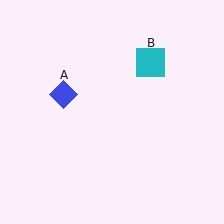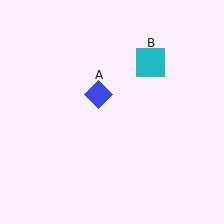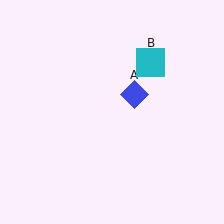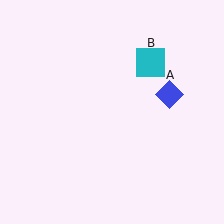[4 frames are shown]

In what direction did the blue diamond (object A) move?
The blue diamond (object A) moved right.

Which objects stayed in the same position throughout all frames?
Cyan square (object B) remained stationary.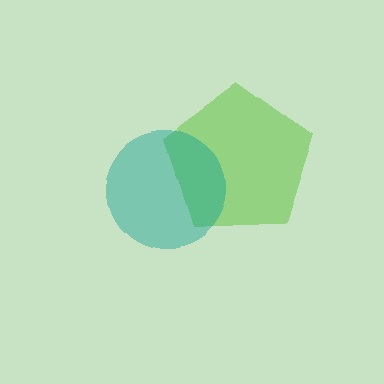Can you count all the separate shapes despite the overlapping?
Yes, there are 2 separate shapes.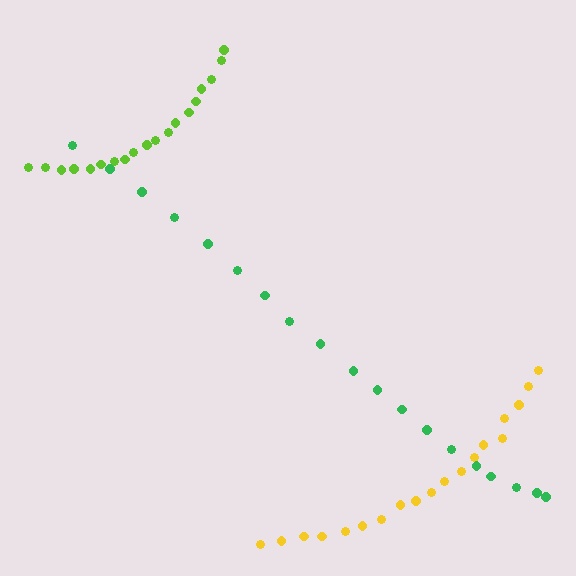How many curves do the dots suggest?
There are 3 distinct paths.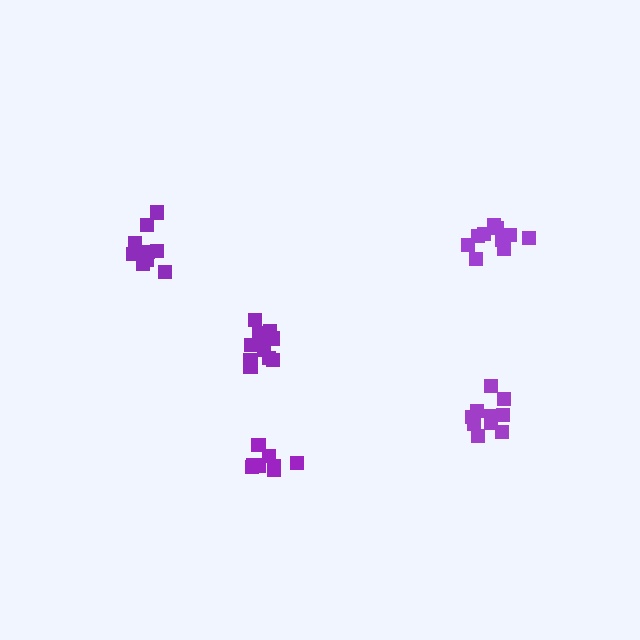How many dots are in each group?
Group 1: 11 dots, Group 2: 10 dots, Group 3: 8 dots, Group 4: 10 dots, Group 5: 9 dots (48 total).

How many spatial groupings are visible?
There are 5 spatial groupings.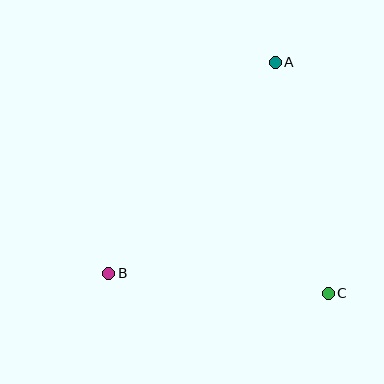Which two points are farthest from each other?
Points A and B are farthest from each other.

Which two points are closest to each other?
Points B and C are closest to each other.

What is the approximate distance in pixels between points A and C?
The distance between A and C is approximately 237 pixels.